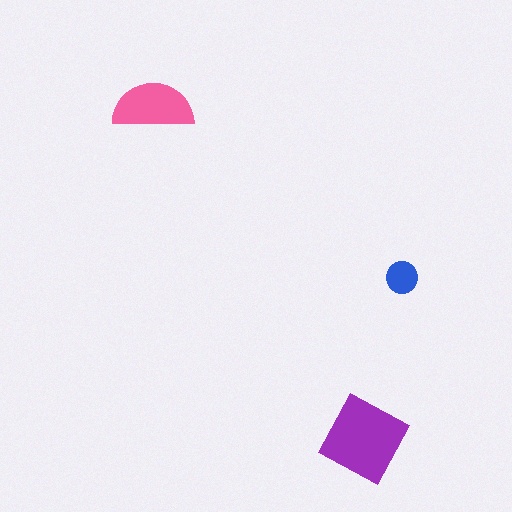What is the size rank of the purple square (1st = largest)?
1st.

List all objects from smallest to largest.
The blue circle, the pink semicircle, the purple square.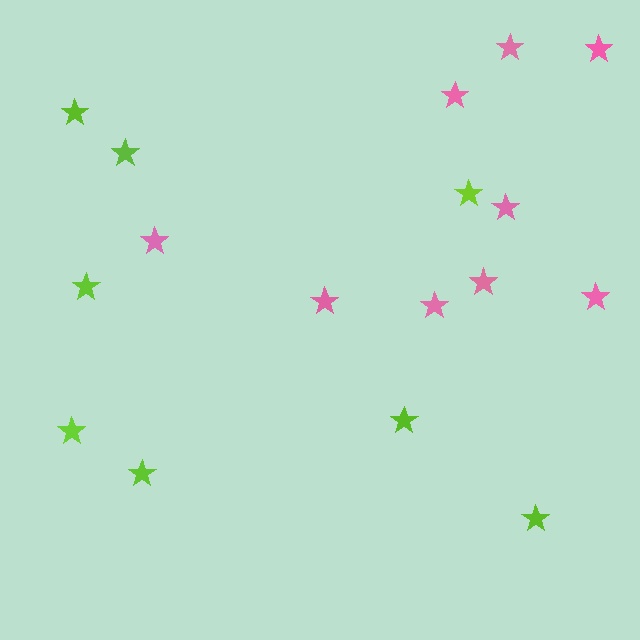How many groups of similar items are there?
There are 2 groups: one group of lime stars (8) and one group of pink stars (9).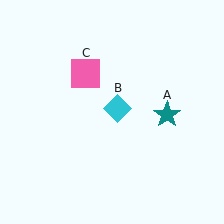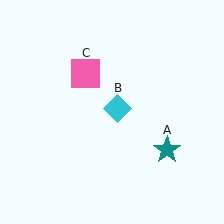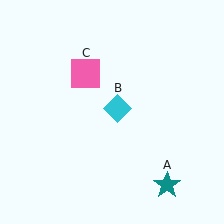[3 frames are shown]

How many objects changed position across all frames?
1 object changed position: teal star (object A).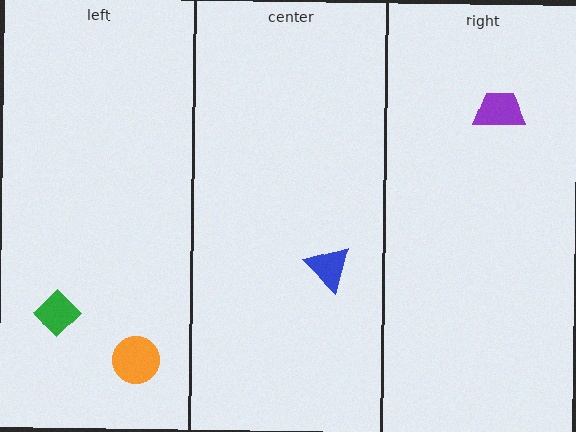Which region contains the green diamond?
The left region.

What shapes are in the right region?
The purple trapezoid.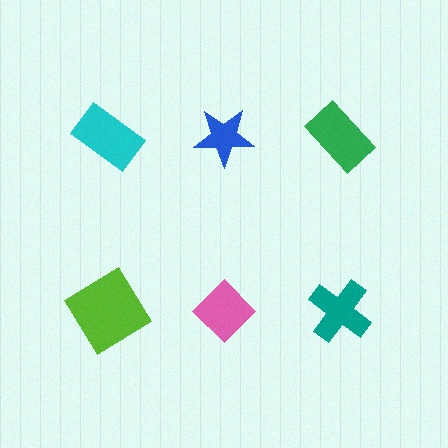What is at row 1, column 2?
A blue star.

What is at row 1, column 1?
A cyan rectangle.